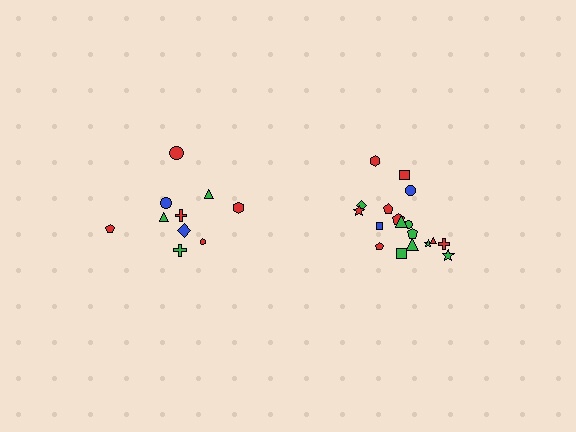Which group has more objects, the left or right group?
The right group.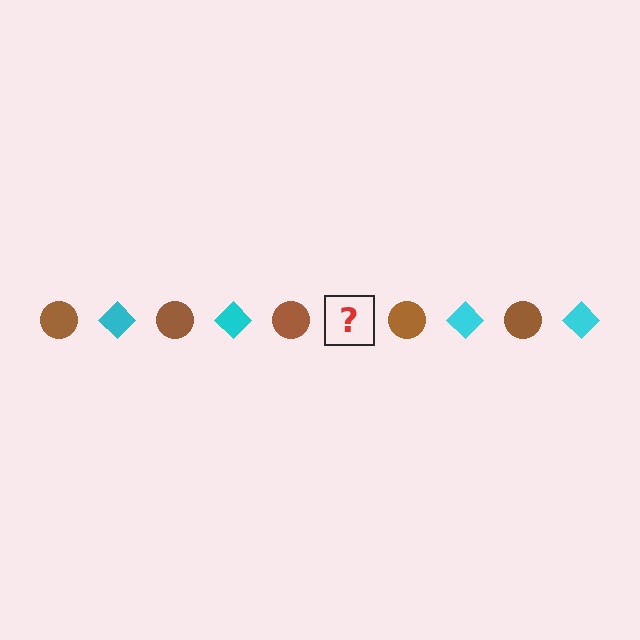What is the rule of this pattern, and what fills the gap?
The rule is that the pattern alternates between brown circle and cyan diamond. The gap should be filled with a cyan diamond.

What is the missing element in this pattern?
The missing element is a cyan diamond.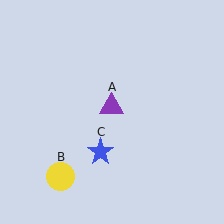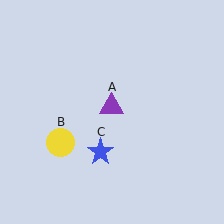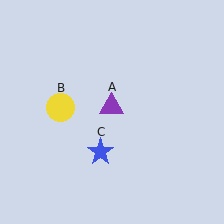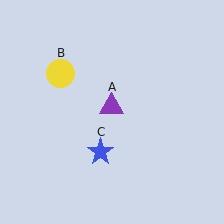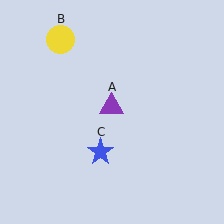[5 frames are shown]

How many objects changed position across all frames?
1 object changed position: yellow circle (object B).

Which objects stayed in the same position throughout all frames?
Purple triangle (object A) and blue star (object C) remained stationary.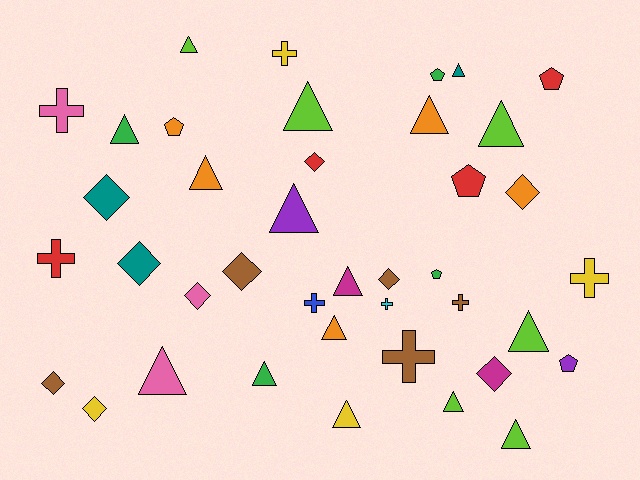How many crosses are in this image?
There are 8 crosses.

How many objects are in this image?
There are 40 objects.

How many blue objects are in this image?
There is 1 blue object.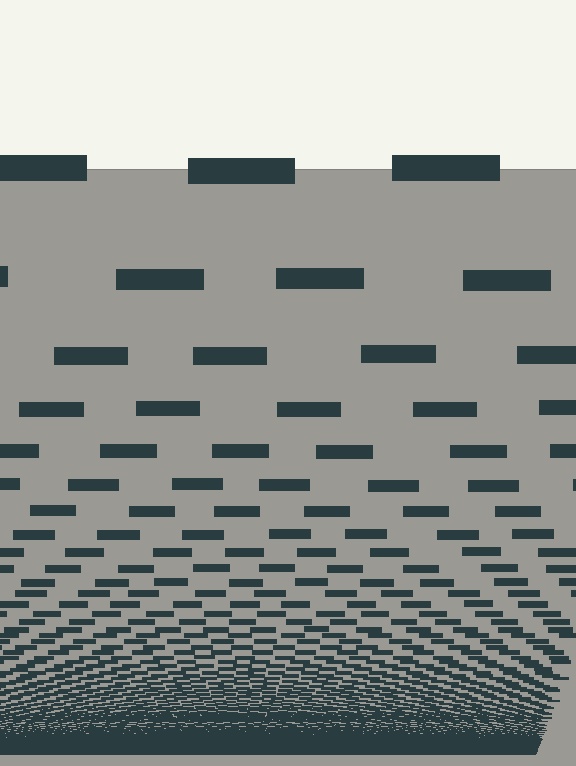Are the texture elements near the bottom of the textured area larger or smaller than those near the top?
Smaller. The gradient is inverted — elements near the bottom are smaller and denser.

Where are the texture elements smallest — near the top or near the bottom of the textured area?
Near the bottom.